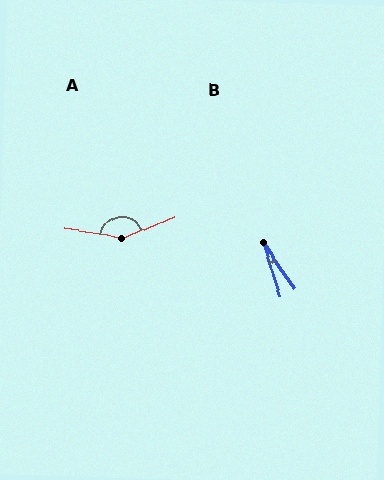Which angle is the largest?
A, at approximately 150 degrees.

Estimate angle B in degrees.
Approximately 17 degrees.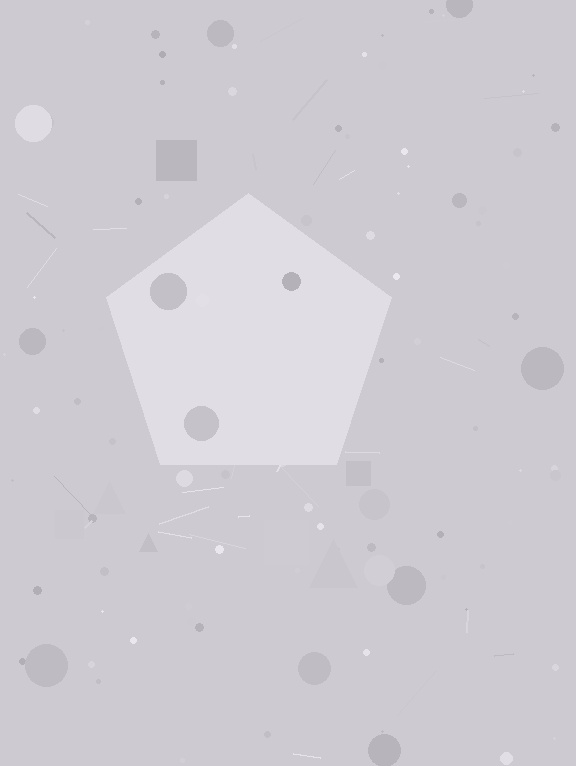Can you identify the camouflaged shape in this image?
The camouflaged shape is a pentagon.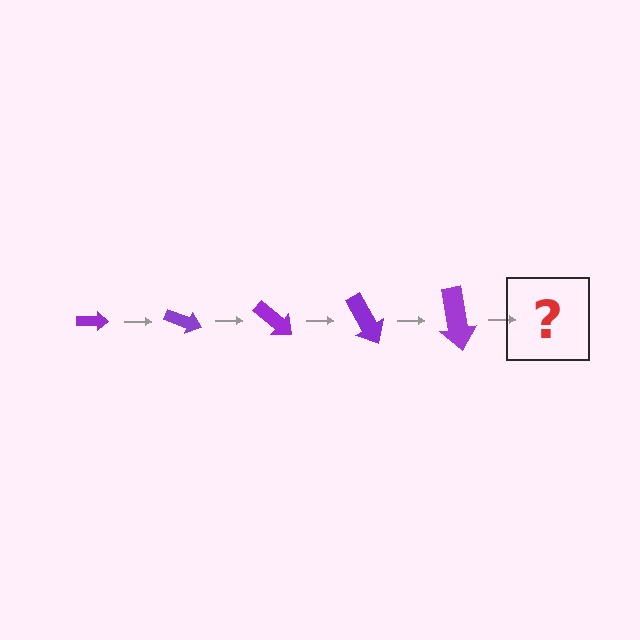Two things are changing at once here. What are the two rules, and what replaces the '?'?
The two rules are that the arrow grows larger each step and it rotates 20 degrees each step. The '?' should be an arrow, larger than the previous one and rotated 100 degrees from the start.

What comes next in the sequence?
The next element should be an arrow, larger than the previous one and rotated 100 degrees from the start.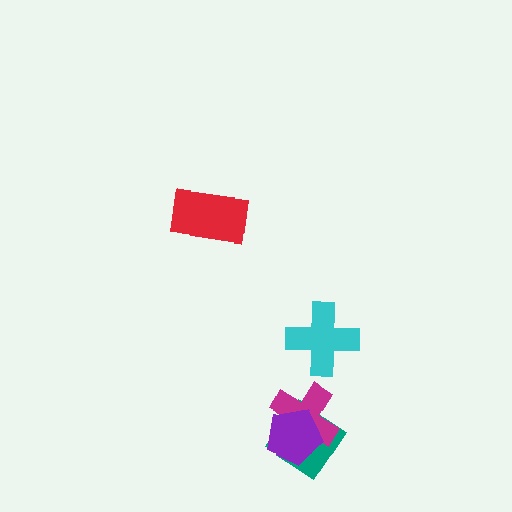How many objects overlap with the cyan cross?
0 objects overlap with the cyan cross.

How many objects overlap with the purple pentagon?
2 objects overlap with the purple pentagon.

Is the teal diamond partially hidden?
Yes, it is partially covered by another shape.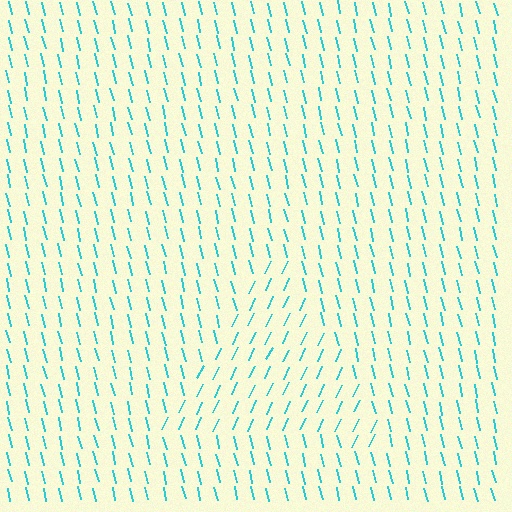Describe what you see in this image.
The image is filled with small cyan line segments. A triangle region in the image has lines oriented differently from the surrounding lines, creating a visible texture boundary.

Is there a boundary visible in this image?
Yes, there is a texture boundary formed by a change in line orientation.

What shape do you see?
I see a triangle.